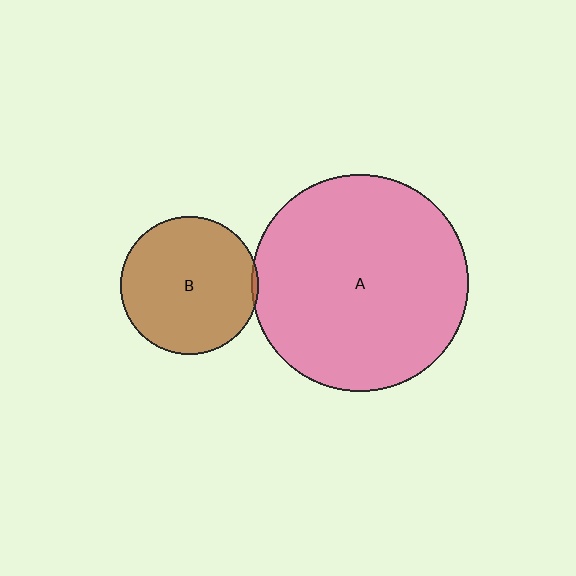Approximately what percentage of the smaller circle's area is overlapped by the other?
Approximately 5%.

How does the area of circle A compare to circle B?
Approximately 2.5 times.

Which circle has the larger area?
Circle A (pink).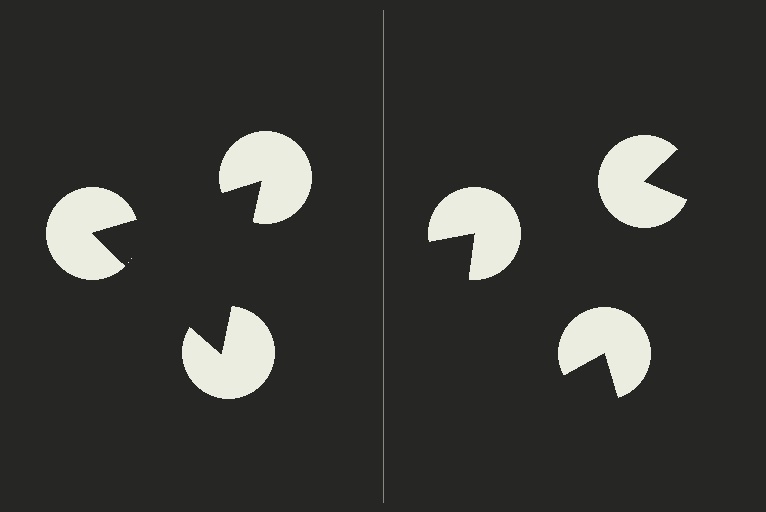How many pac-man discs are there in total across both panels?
6 — 3 on each side.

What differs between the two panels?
The pac-man discs are positioned identically on both sides; only the wedge orientations differ. On the left they align to a triangle; on the right they are misaligned.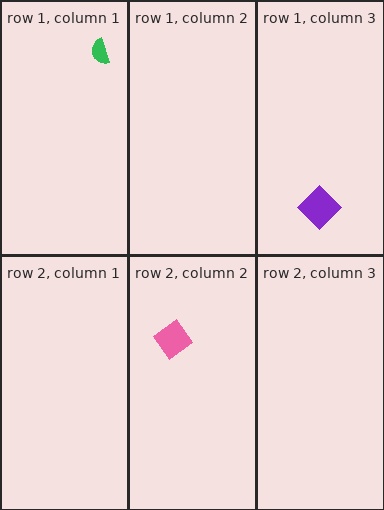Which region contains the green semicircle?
The row 1, column 1 region.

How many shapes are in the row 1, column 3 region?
1.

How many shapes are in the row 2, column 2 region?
1.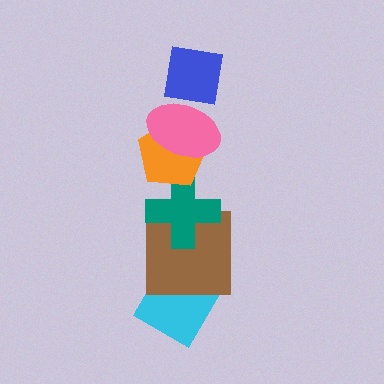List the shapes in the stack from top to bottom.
From top to bottom: the blue square, the pink ellipse, the orange pentagon, the teal cross, the brown square, the cyan diamond.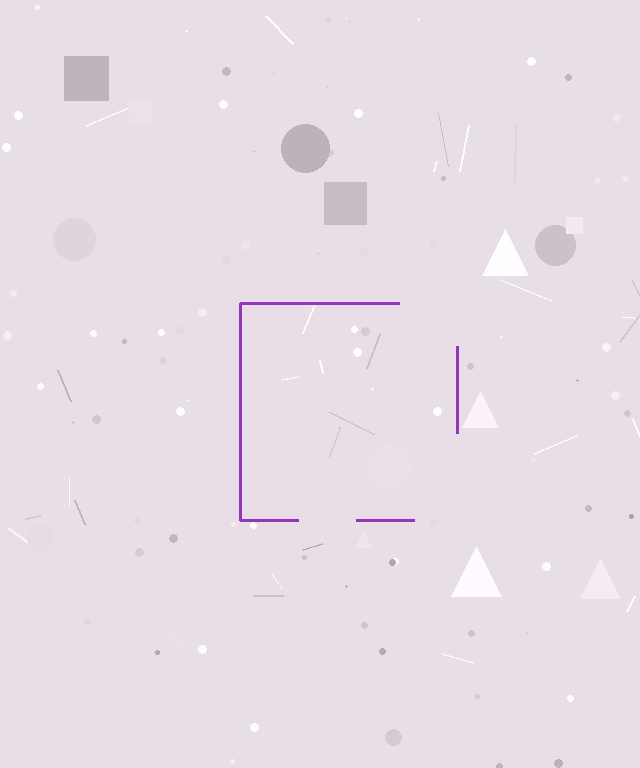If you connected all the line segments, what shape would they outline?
They would outline a square.